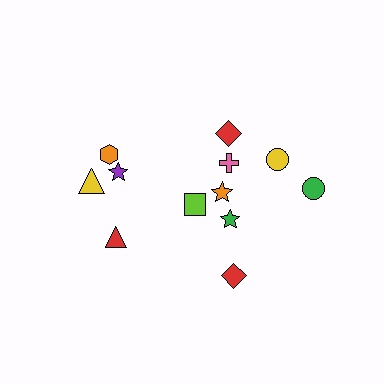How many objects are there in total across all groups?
There are 12 objects.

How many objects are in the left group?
There are 4 objects.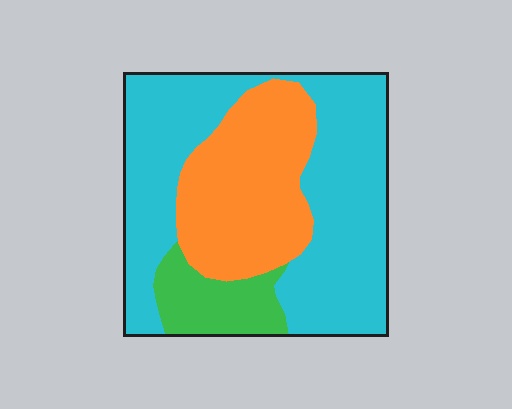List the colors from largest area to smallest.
From largest to smallest: cyan, orange, green.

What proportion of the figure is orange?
Orange covers about 30% of the figure.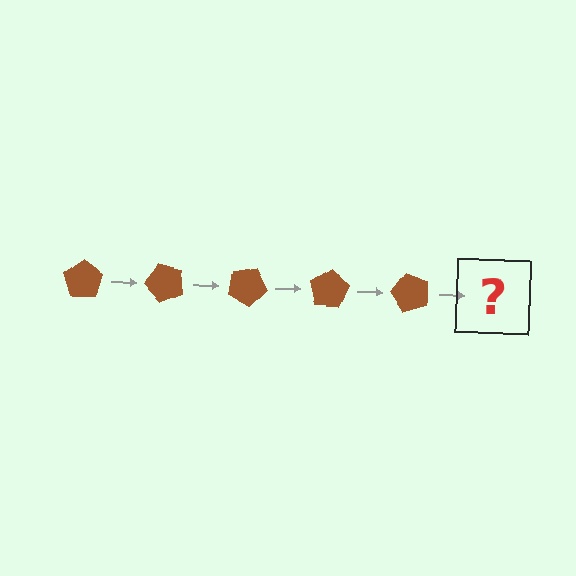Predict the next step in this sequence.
The next step is a brown pentagon rotated 250 degrees.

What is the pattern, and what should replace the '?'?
The pattern is that the pentagon rotates 50 degrees each step. The '?' should be a brown pentagon rotated 250 degrees.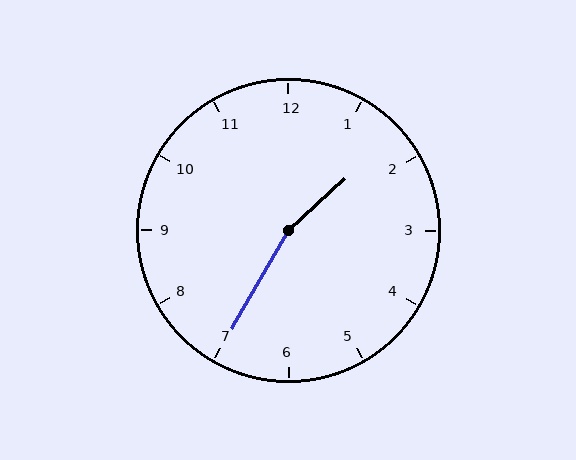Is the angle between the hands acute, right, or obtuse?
It is obtuse.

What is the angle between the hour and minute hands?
Approximately 162 degrees.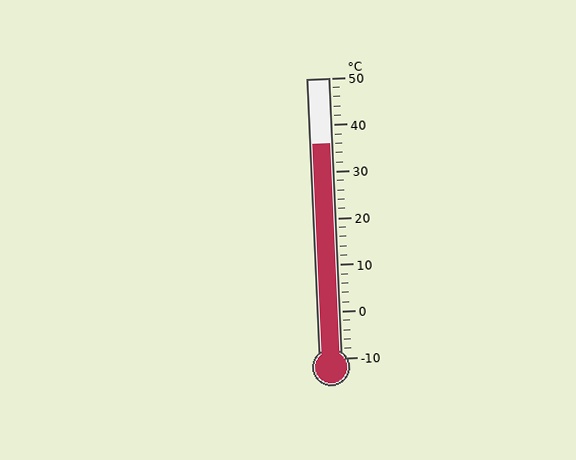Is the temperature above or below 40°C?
The temperature is below 40°C.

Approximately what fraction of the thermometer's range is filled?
The thermometer is filled to approximately 75% of its range.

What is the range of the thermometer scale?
The thermometer scale ranges from -10°C to 50°C.